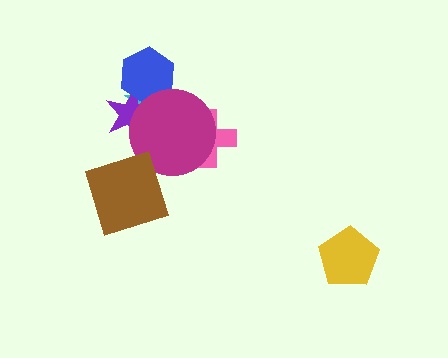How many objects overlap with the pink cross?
1 object overlaps with the pink cross.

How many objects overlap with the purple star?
3 objects overlap with the purple star.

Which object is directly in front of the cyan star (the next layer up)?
The purple star is directly in front of the cyan star.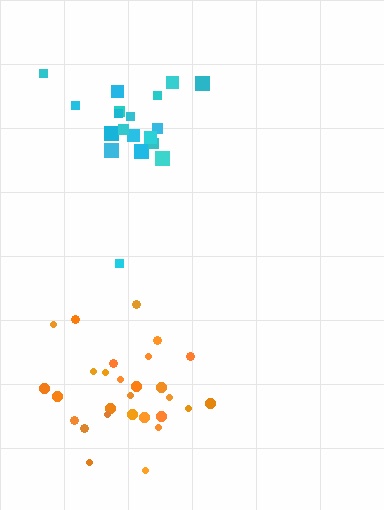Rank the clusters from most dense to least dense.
orange, cyan.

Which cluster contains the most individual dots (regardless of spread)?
Orange (28).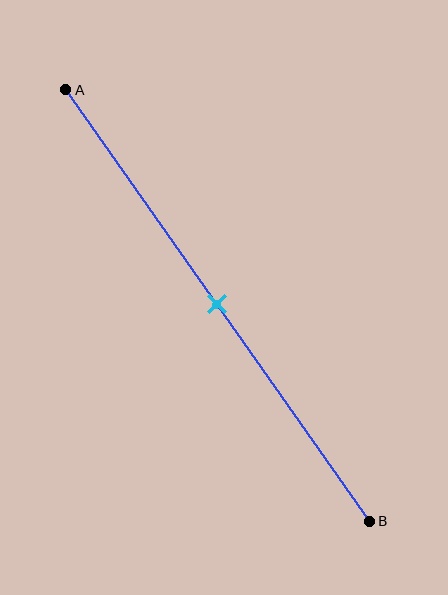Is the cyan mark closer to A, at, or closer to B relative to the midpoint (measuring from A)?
The cyan mark is approximately at the midpoint of segment AB.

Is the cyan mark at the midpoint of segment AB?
Yes, the mark is approximately at the midpoint.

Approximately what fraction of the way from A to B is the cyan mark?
The cyan mark is approximately 50% of the way from A to B.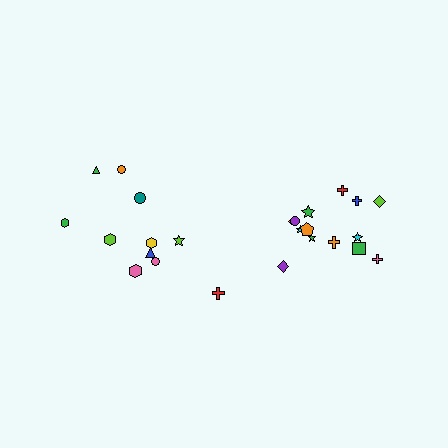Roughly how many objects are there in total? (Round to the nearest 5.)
Roughly 25 objects in total.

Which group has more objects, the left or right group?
The right group.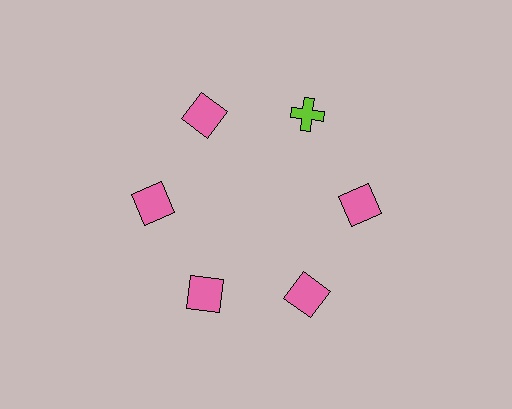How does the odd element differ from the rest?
It differs in both color (lime instead of pink) and shape (cross instead of square).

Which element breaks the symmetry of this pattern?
The lime cross at roughly the 1 o'clock position breaks the symmetry. All other shapes are pink squares.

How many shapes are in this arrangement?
There are 6 shapes arranged in a ring pattern.